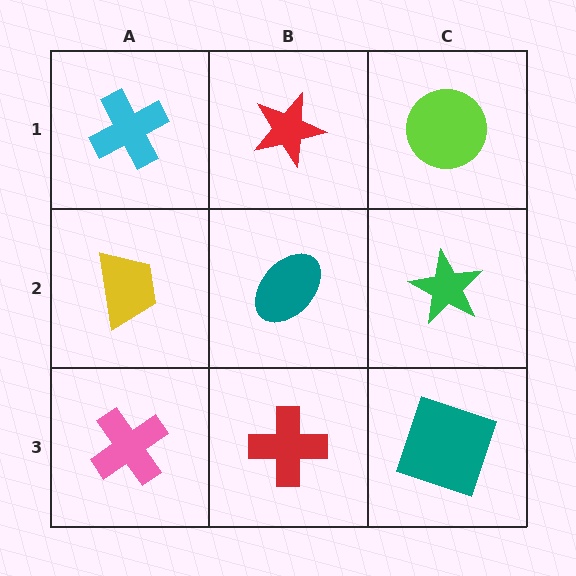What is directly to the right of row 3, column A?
A red cross.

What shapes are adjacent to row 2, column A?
A cyan cross (row 1, column A), a pink cross (row 3, column A), a teal ellipse (row 2, column B).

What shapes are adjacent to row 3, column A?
A yellow trapezoid (row 2, column A), a red cross (row 3, column B).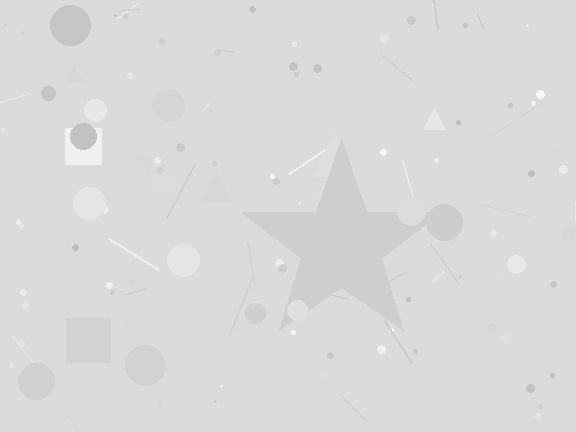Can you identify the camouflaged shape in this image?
The camouflaged shape is a star.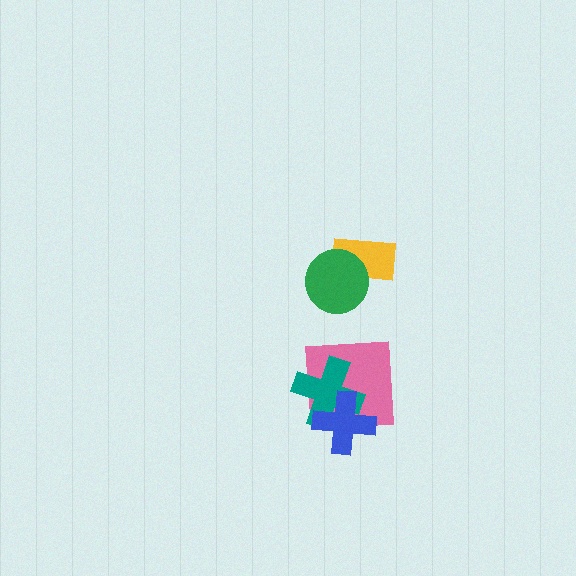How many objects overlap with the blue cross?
2 objects overlap with the blue cross.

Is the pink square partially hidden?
Yes, it is partially covered by another shape.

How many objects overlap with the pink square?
2 objects overlap with the pink square.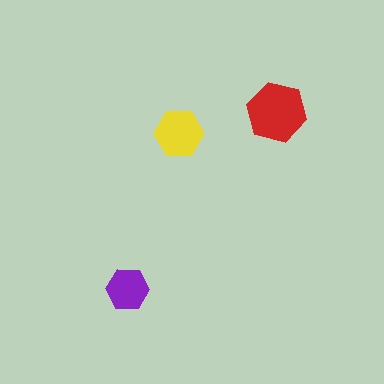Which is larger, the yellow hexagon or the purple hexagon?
The yellow one.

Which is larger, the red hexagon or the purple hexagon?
The red one.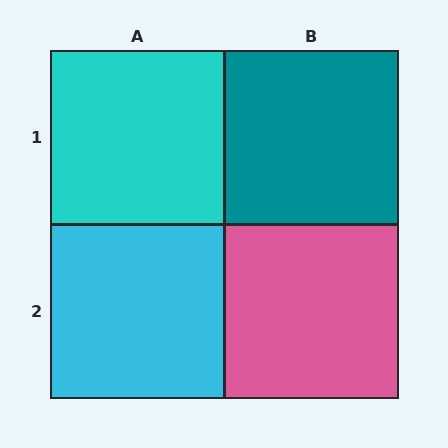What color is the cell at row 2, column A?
Cyan.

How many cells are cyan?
2 cells are cyan.